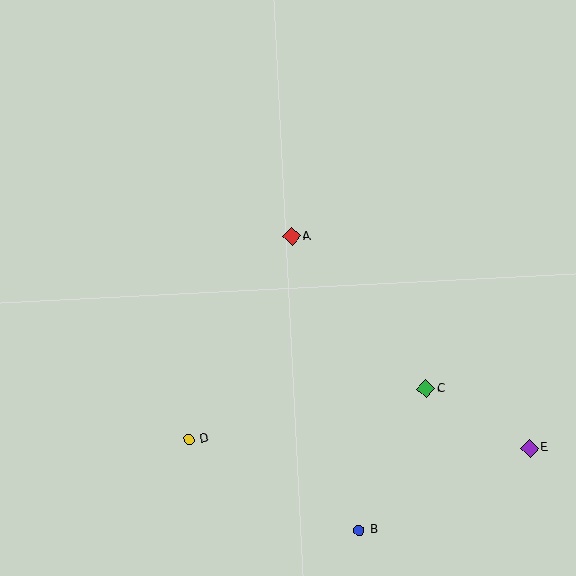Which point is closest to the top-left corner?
Point A is closest to the top-left corner.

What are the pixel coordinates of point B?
Point B is at (359, 530).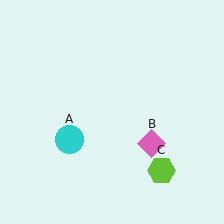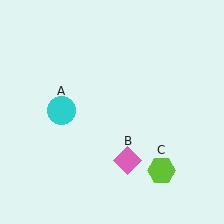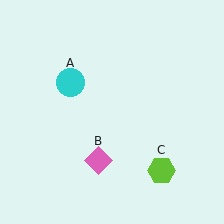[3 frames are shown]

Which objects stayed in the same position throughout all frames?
Lime hexagon (object C) remained stationary.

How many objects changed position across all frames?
2 objects changed position: cyan circle (object A), pink diamond (object B).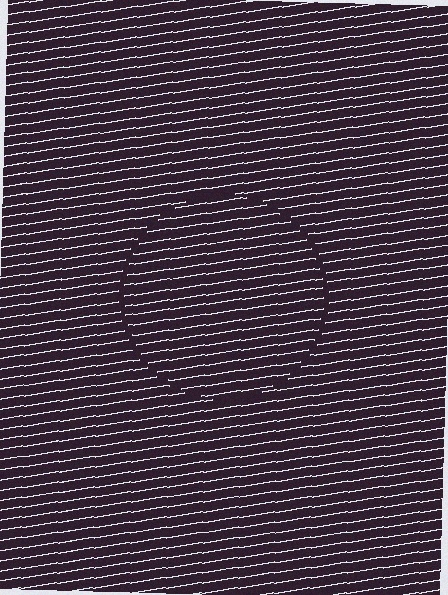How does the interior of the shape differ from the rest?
The interior of the shape contains the same grating, shifted by half a period — the contour is defined by the phase discontinuity where line-ends from the inner and outer gratings abut.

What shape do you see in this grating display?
An illusory circle. The interior of the shape contains the same grating, shifted by half a period — the contour is defined by the phase discontinuity where line-ends from the inner and outer gratings abut.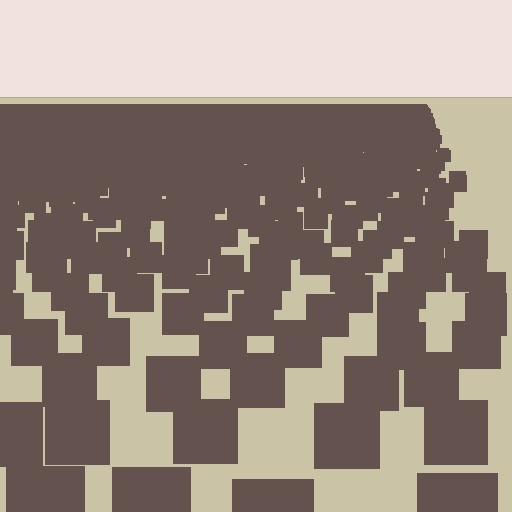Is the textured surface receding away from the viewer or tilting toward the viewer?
The surface is receding away from the viewer. Texture elements get smaller and denser toward the top.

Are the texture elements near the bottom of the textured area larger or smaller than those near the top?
Larger. Near the bottom, elements are closer to the viewer and appear at a bigger on-screen size.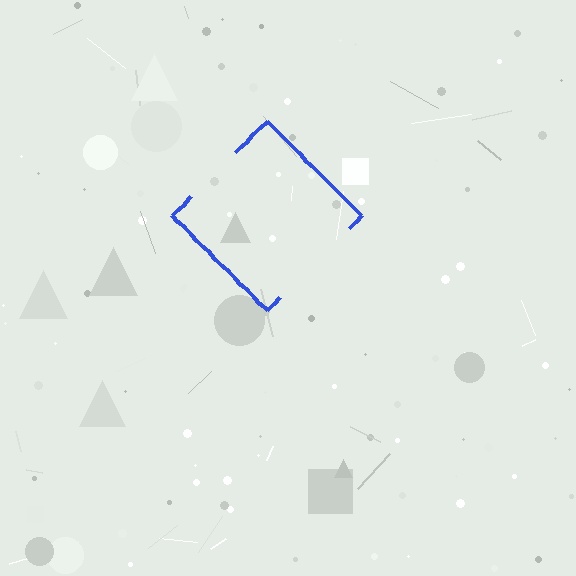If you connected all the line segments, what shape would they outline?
They would outline a diamond.